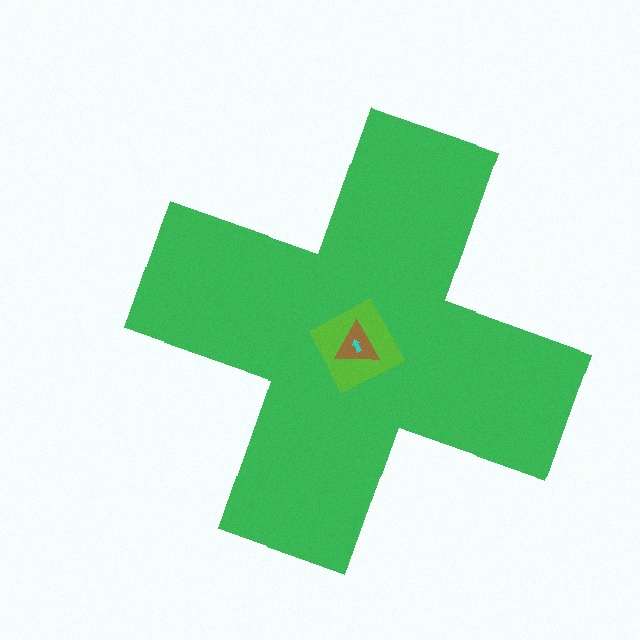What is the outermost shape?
The green cross.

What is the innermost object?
The cyan arrow.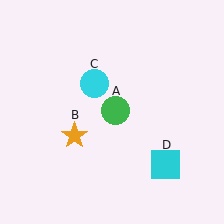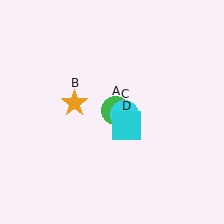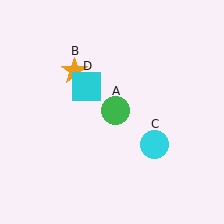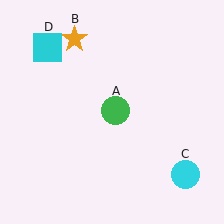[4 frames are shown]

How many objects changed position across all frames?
3 objects changed position: orange star (object B), cyan circle (object C), cyan square (object D).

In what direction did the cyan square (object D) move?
The cyan square (object D) moved up and to the left.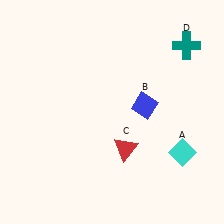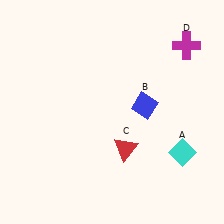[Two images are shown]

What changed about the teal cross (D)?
In Image 1, D is teal. In Image 2, it changed to magenta.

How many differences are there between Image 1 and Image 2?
There is 1 difference between the two images.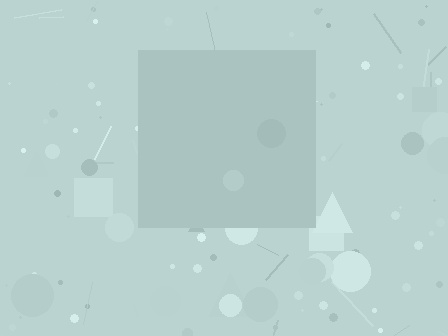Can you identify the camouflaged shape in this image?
The camouflaged shape is a square.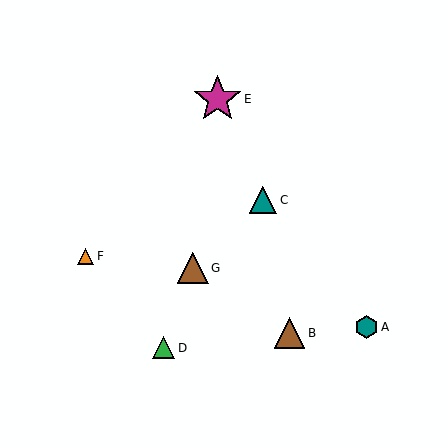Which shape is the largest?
The magenta star (labeled E) is the largest.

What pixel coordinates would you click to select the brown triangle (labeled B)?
Click at (290, 333) to select the brown triangle B.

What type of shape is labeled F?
Shape F is an orange triangle.